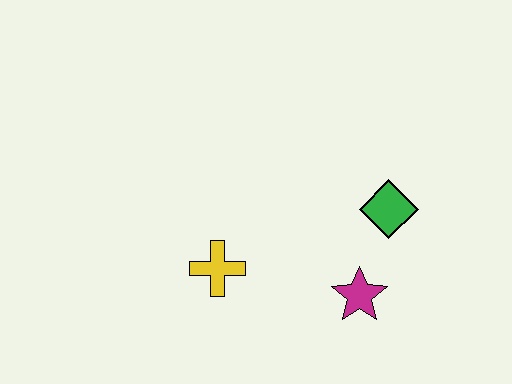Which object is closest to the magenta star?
The green diamond is closest to the magenta star.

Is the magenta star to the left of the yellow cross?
No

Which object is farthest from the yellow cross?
The green diamond is farthest from the yellow cross.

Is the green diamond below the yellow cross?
No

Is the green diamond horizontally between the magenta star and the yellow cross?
No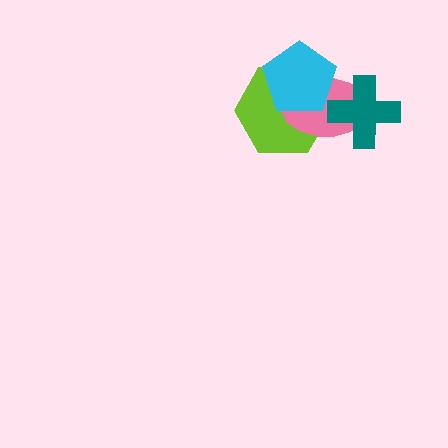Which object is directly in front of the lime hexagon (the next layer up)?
The pink ellipse is directly in front of the lime hexagon.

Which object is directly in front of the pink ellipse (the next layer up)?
The cyan pentagon is directly in front of the pink ellipse.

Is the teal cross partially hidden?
No, no other shape covers it.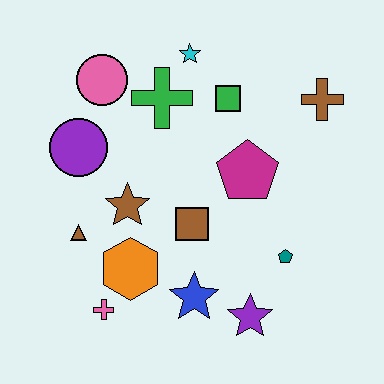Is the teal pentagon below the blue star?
No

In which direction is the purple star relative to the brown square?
The purple star is below the brown square.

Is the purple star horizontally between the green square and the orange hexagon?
No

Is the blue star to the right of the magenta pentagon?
No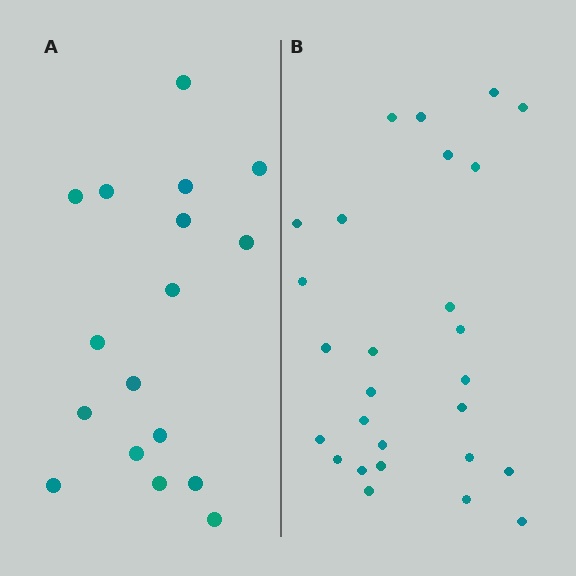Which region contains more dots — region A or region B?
Region B (the right region) has more dots.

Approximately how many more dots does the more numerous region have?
Region B has roughly 10 or so more dots than region A.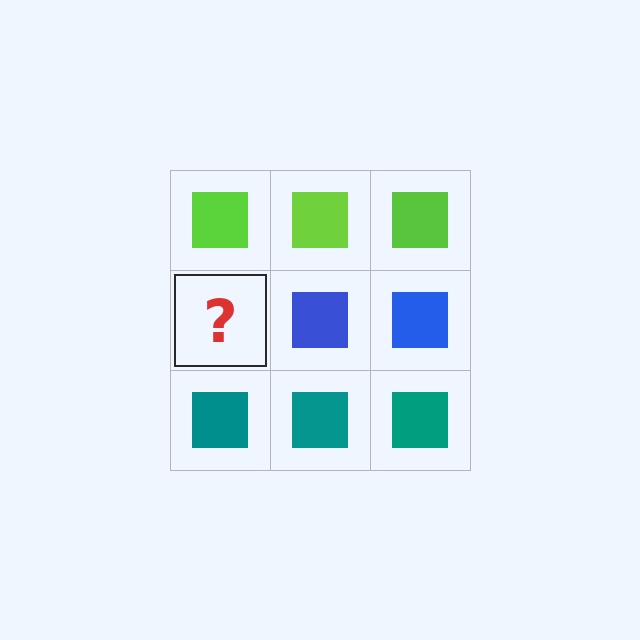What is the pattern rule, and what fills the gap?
The rule is that each row has a consistent color. The gap should be filled with a blue square.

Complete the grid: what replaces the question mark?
The question mark should be replaced with a blue square.